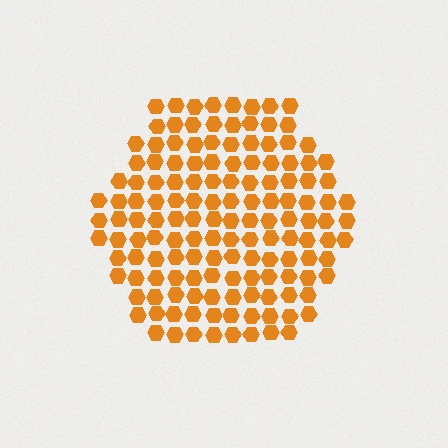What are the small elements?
The small elements are hexagons.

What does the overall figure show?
The overall figure shows a hexagon.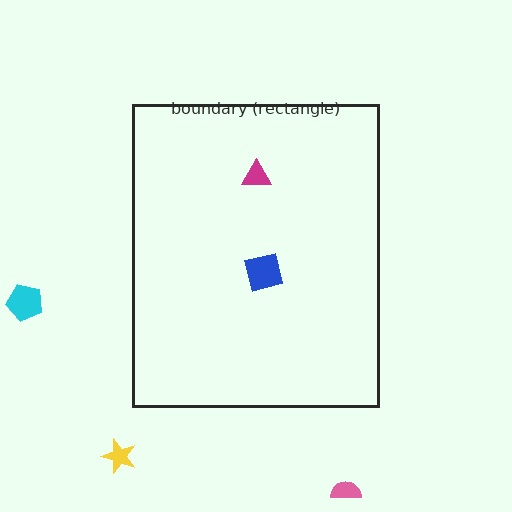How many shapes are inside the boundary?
2 inside, 3 outside.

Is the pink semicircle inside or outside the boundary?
Outside.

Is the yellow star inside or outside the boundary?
Outside.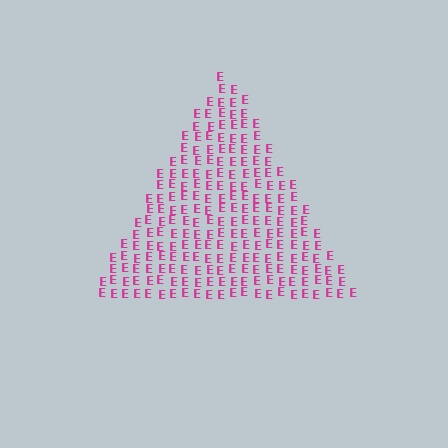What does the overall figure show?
The overall figure shows a triangle.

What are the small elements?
The small elements are letter E's.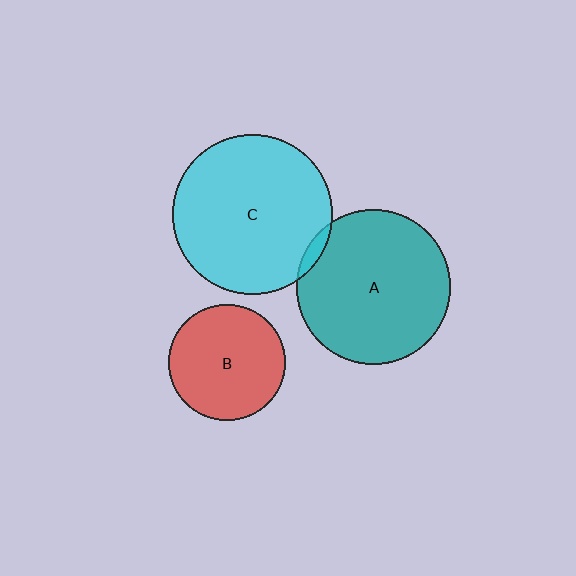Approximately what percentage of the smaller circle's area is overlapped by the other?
Approximately 5%.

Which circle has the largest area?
Circle C (cyan).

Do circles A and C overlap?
Yes.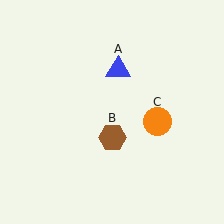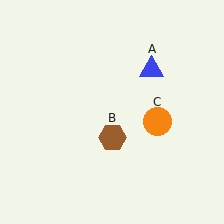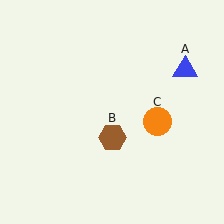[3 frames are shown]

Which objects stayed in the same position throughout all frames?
Brown hexagon (object B) and orange circle (object C) remained stationary.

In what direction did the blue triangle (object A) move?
The blue triangle (object A) moved right.